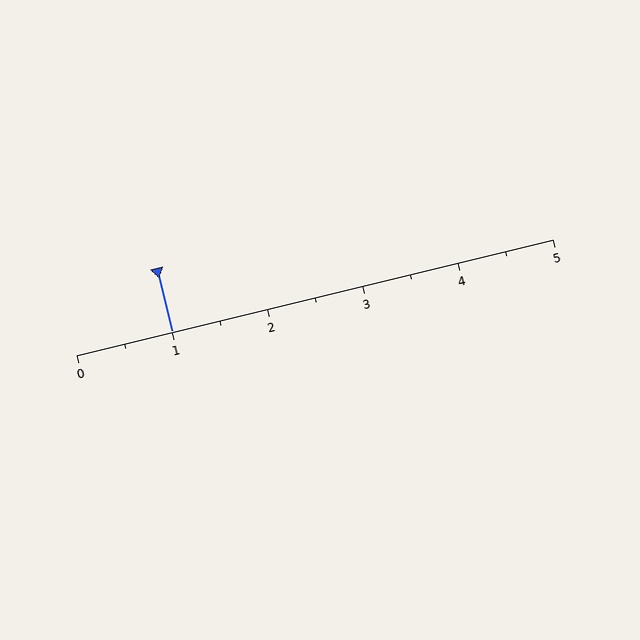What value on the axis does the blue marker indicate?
The marker indicates approximately 1.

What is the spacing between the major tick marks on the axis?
The major ticks are spaced 1 apart.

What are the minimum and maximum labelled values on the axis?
The axis runs from 0 to 5.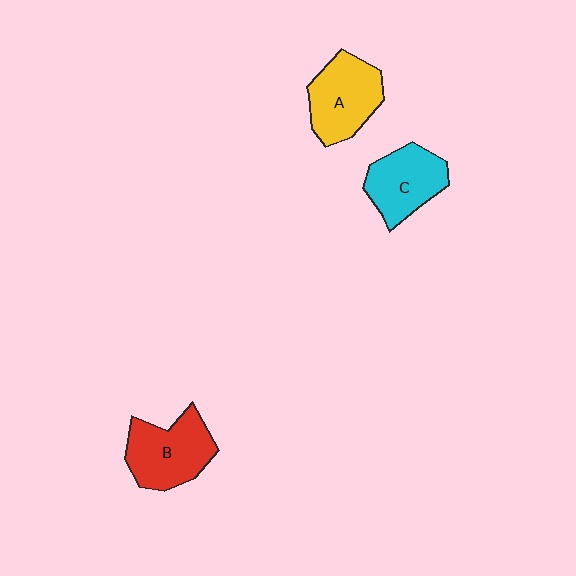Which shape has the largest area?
Shape B (red).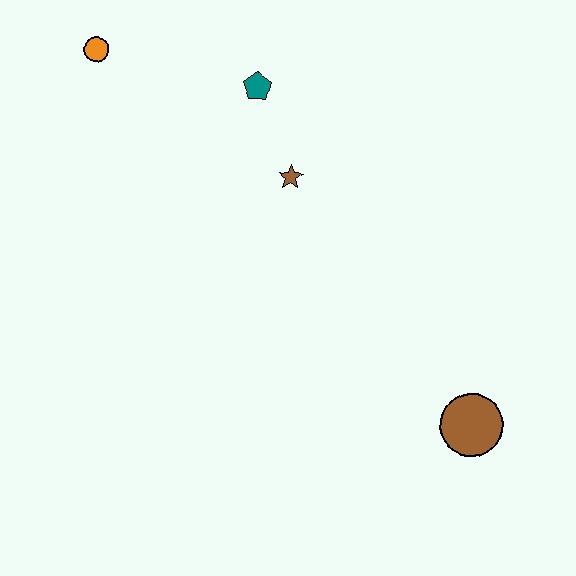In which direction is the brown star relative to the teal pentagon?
The brown star is below the teal pentagon.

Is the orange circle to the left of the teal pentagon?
Yes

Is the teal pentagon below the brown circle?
No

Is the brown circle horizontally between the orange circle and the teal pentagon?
No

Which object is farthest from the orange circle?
The brown circle is farthest from the orange circle.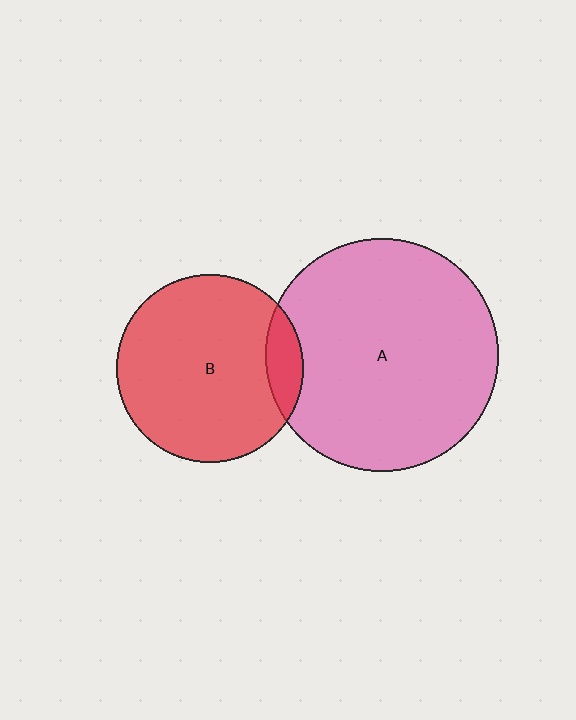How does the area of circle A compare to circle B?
Approximately 1.5 times.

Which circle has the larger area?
Circle A (pink).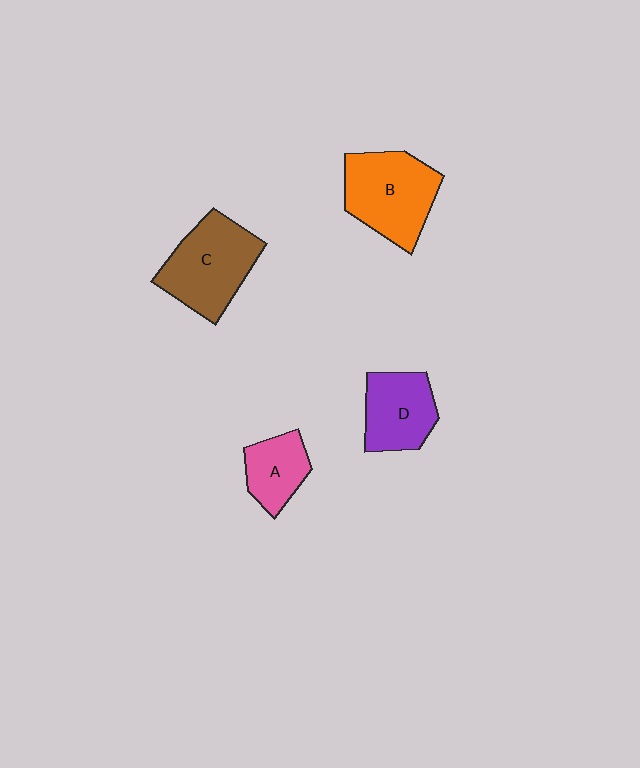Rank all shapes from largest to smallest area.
From largest to smallest: B (orange), C (brown), D (purple), A (pink).